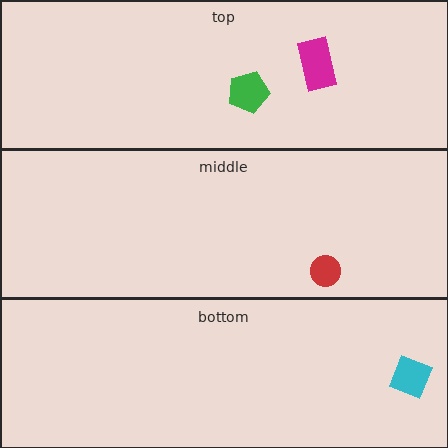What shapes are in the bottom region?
The cyan square.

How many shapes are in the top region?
2.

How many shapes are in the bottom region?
1.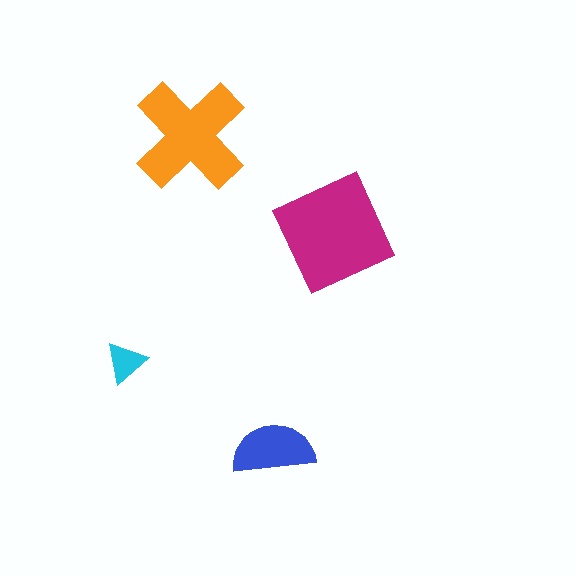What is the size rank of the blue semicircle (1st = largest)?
3rd.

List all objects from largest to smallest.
The magenta square, the orange cross, the blue semicircle, the cyan triangle.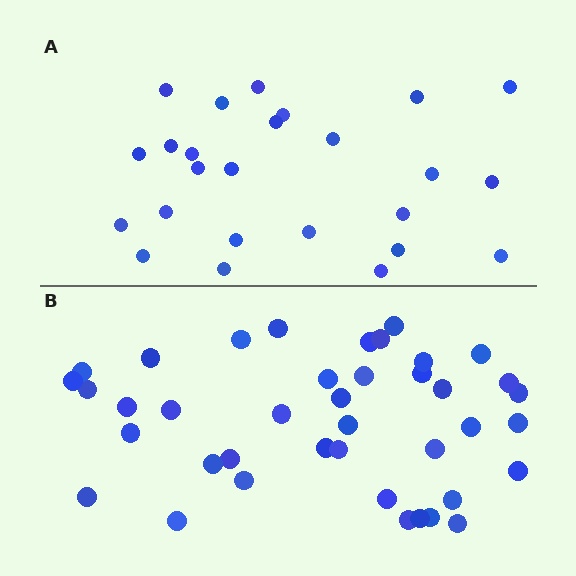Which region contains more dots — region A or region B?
Region B (the bottom region) has more dots.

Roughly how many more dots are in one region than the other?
Region B has approximately 15 more dots than region A.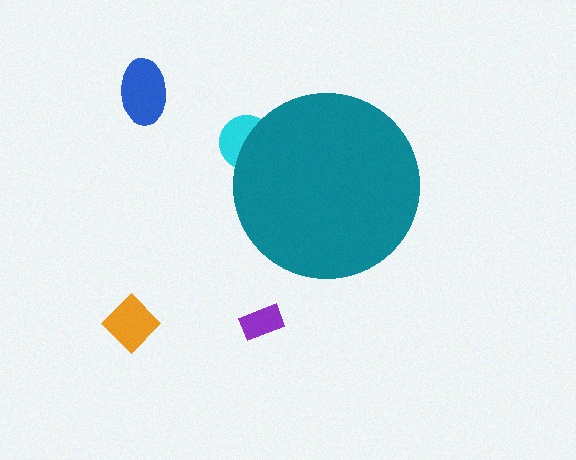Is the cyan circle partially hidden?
Yes, the cyan circle is partially hidden behind the teal circle.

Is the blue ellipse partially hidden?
No, the blue ellipse is fully visible.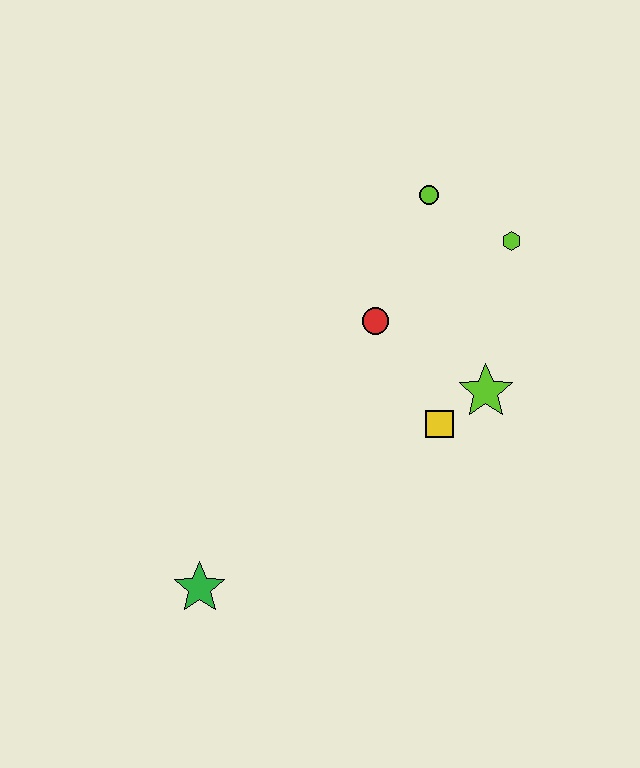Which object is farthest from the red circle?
The green star is farthest from the red circle.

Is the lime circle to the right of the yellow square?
No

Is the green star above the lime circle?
No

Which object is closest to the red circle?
The yellow square is closest to the red circle.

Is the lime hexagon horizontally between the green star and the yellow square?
No